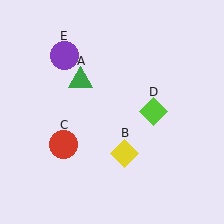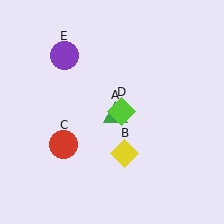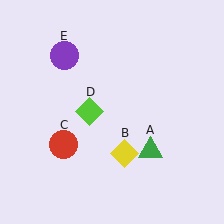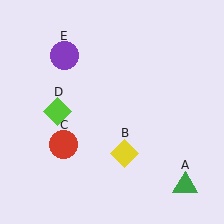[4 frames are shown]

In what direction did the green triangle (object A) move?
The green triangle (object A) moved down and to the right.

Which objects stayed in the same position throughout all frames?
Yellow diamond (object B) and red circle (object C) and purple circle (object E) remained stationary.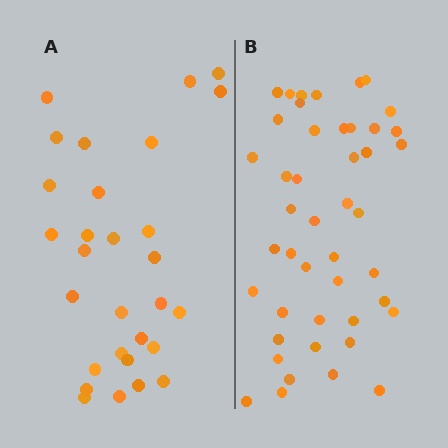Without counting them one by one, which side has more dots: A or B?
Region B (the right region) has more dots.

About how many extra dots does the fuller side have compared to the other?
Region B has approximately 15 more dots than region A.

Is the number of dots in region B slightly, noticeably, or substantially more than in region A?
Region B has substantially more. The ratio is roughly 1.6 to 1.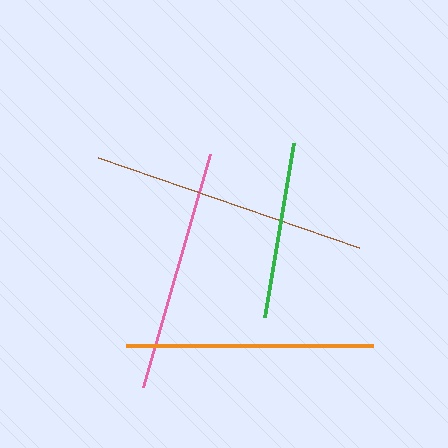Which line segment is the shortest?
The green line is the shortest at approximately 177 pixels.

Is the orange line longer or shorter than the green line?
The orange line is longer than the green line.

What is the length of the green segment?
The green segment is approximately 177 pixels long.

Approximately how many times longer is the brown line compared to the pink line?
The brown line is approximately 1.1 times the length of the pink line.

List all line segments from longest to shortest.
From longest to shortest: brown, orange, pink, green.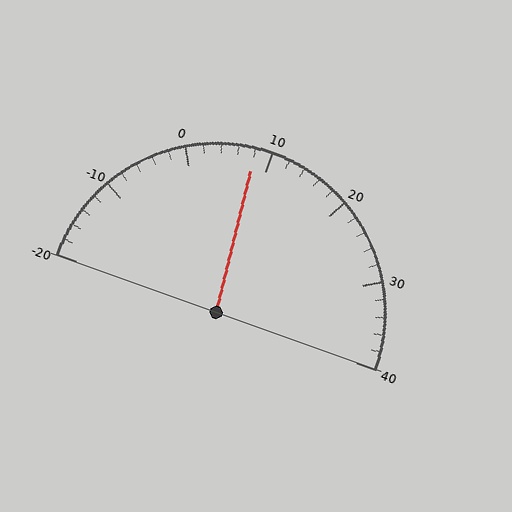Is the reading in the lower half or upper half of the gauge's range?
The reading is in the lower half of the range (-20 to 40).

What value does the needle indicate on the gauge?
The needle indicates approximately 8.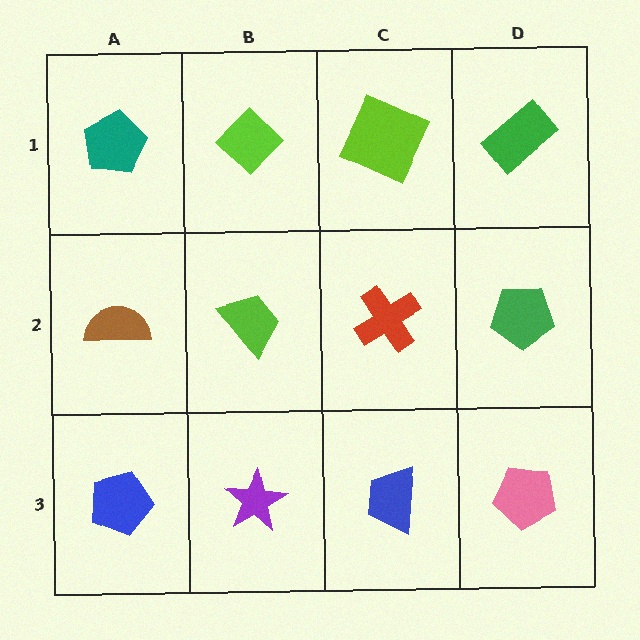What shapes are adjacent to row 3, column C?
A red cross (row 2, column C), a purple star (row 3, column B), a pink pentagon (row 3, column D).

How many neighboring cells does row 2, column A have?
3.